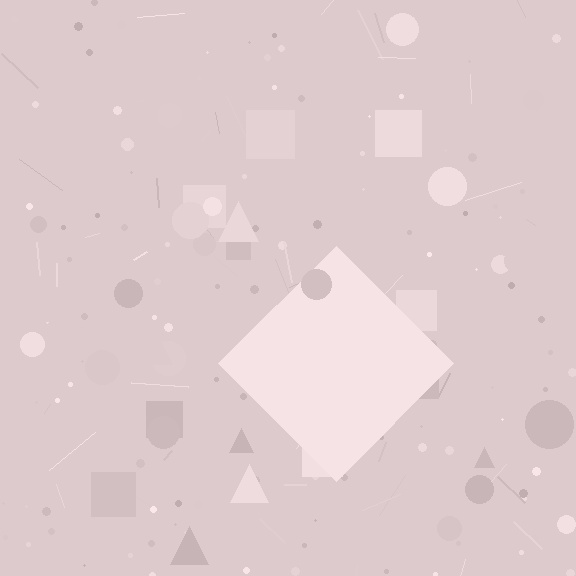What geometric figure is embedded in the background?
A diamond is embedded in the background.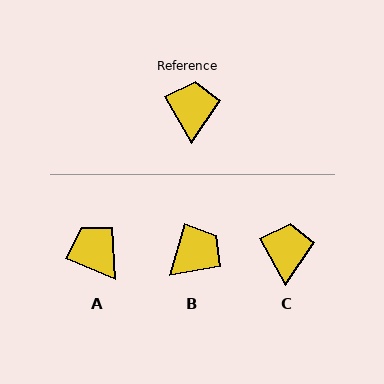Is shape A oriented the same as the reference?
No, it is off by about 39 degrees.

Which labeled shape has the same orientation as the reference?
C.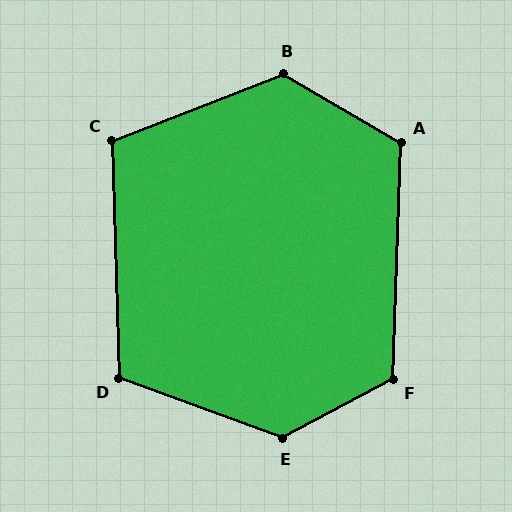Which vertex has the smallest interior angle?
C, at approximately 110 degrees.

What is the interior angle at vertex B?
Approximately 128 degrees (obtuse).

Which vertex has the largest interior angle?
E, at approximately 132 degrees.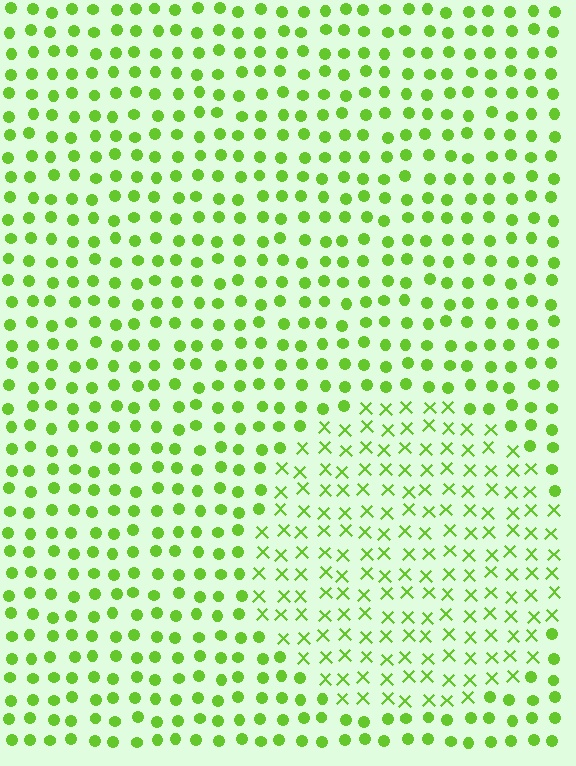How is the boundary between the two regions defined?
The boundary is defined by a change in element shape: X marks inside vs. circles outside. All elements share the same color and spacing.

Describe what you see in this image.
The image is filled with small lime elements arranged in a uniform grid. A circle-shaped region contains X marks, while the surrounding area contains circles. The boundary is defined purely by the change in element shape.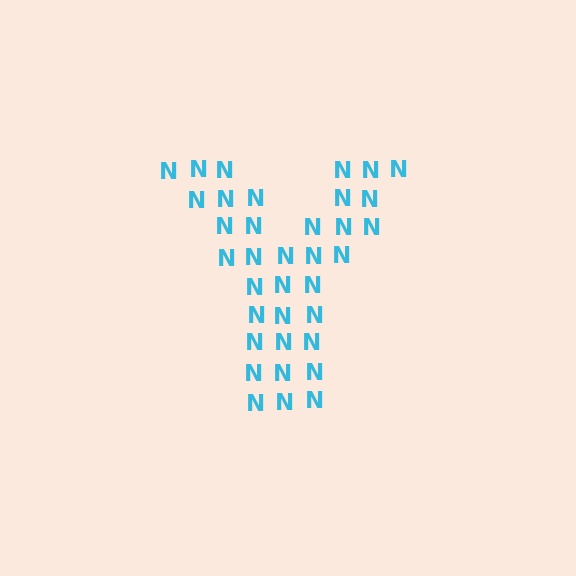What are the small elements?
The small elements are letter N's.